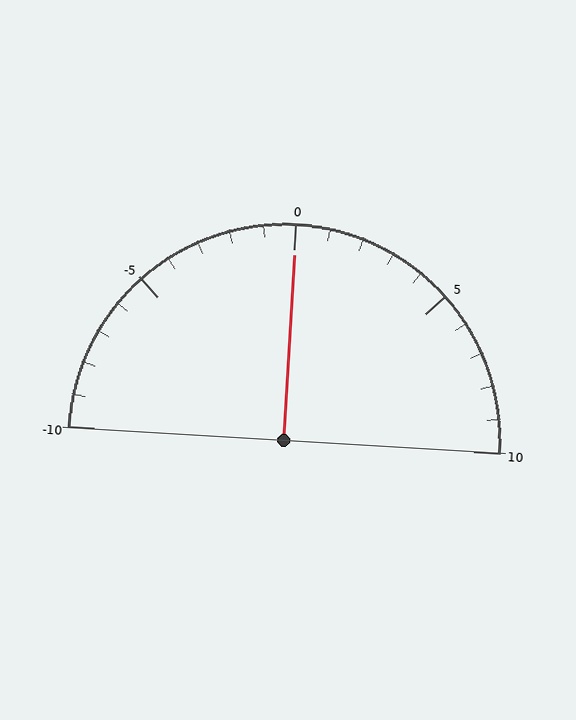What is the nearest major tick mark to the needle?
The nearest major tick mark is 0.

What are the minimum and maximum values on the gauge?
The gauge ranges from -10 to 10.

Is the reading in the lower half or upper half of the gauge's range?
The reading is in the upper half of the range (-10 to 10).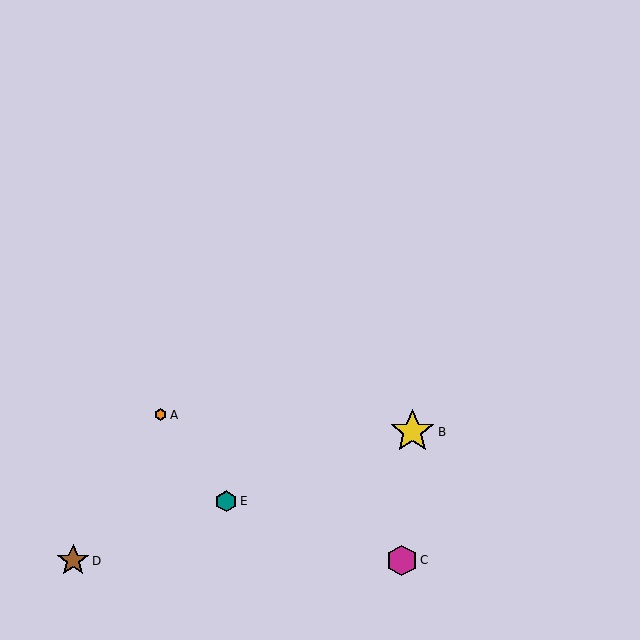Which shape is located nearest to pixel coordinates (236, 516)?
The teal hexagon (labeled E) at (226, 501) is nearest to that location.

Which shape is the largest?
The yellow star (labeled B) is the largest.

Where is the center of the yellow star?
The center of the yellow star is at (412, 432).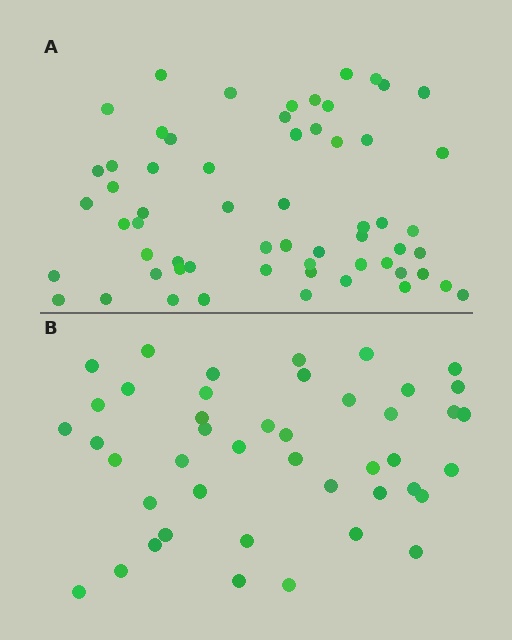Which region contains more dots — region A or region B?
Region A (the top region) has more dots.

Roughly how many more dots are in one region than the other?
Region A has approximately 15 more dots than region B.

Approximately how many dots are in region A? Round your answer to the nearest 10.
About 60 dots.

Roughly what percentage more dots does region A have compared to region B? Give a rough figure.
About 35% more.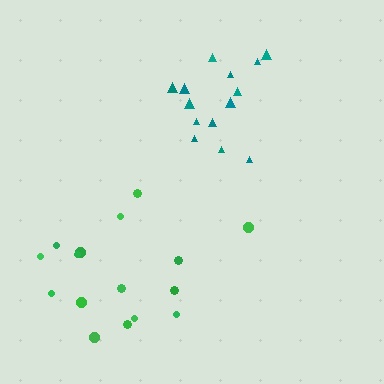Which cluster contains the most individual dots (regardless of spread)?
Green (16).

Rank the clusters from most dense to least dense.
teal, green.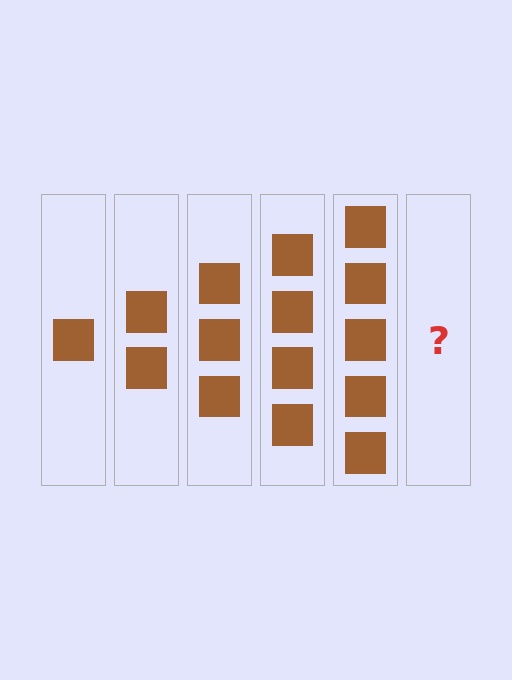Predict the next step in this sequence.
The next step is 6 squares.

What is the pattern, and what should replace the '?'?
The pattern is that each step adds one more square. The '?' should be 6 squares.